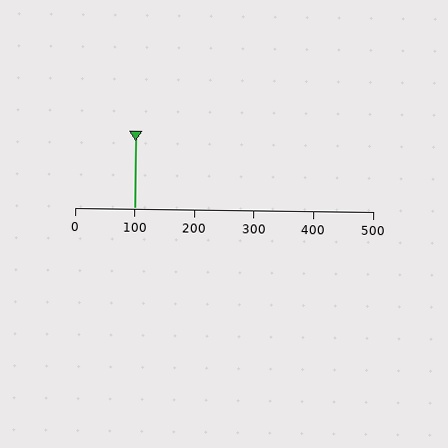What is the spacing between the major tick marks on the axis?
The major ticks are spaced 100 apart.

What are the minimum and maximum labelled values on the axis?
The axis runs from 0 to 500.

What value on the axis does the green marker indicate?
The marker indicates approximately 100.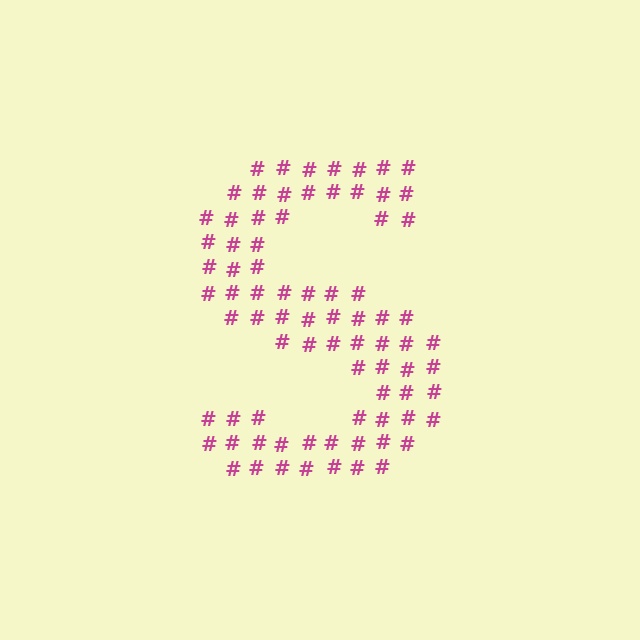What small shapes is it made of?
It is made of small hash symbols.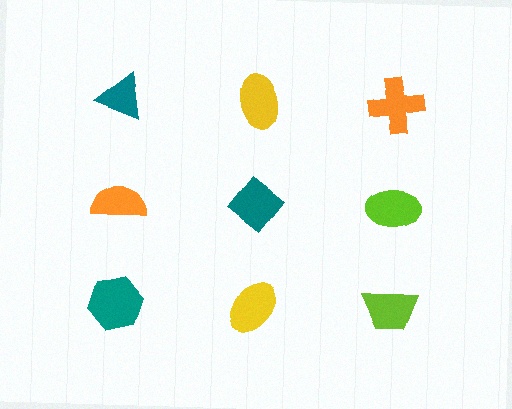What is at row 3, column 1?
A teal hexagon.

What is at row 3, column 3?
A lime trapezoid.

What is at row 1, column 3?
An orange cross.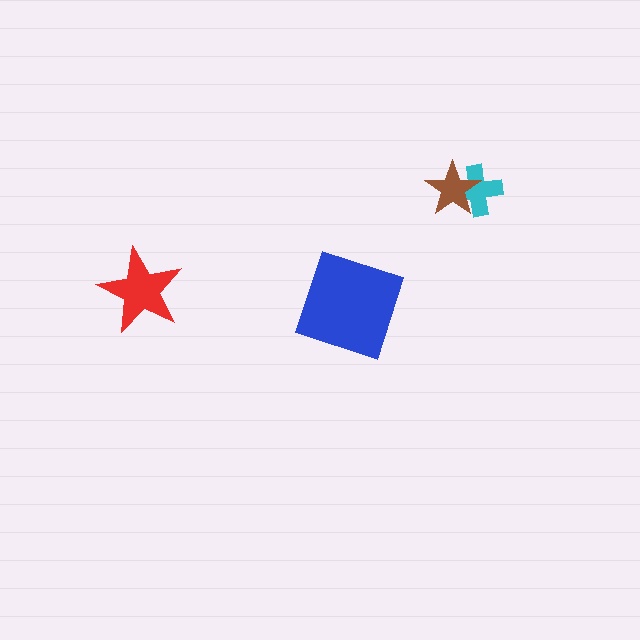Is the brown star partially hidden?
No, no other shape covers it.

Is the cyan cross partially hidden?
Yes, it is partially covered by another shape.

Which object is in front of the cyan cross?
The brown star is in front of the cyan cross.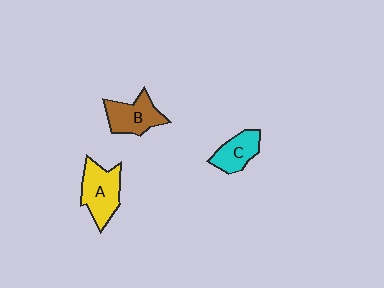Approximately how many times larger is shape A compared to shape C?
Approximately 1.4 times.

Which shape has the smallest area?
Shape C (cyan).